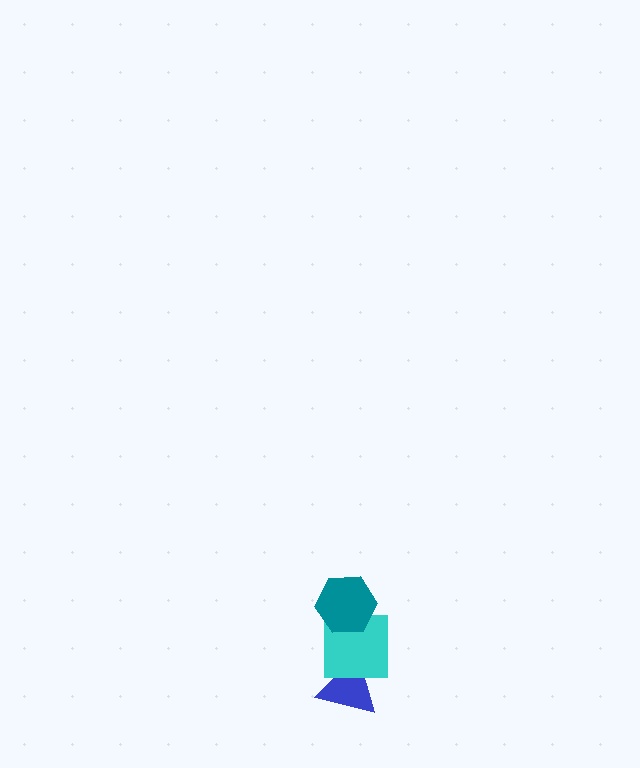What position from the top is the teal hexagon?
The teal hexagon is 1st from the top.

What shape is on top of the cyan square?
The teal hexagon is on top of the cyan square.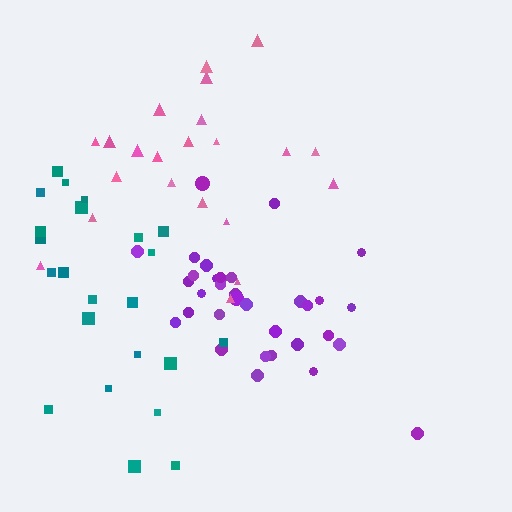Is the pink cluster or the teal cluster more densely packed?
Pink.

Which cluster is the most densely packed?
Purple.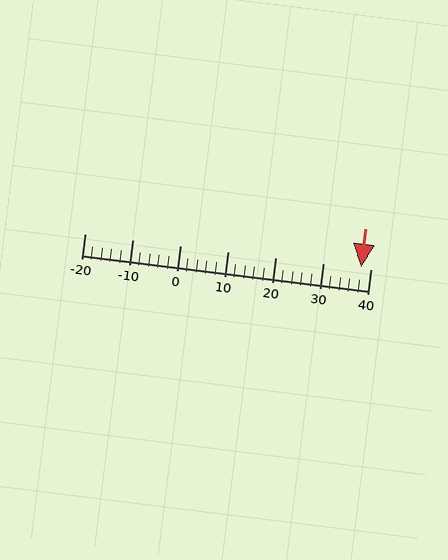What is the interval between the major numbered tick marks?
The major tick marks are spaced 10 units apart.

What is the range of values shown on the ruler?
The ruler shows values from -20 to 40.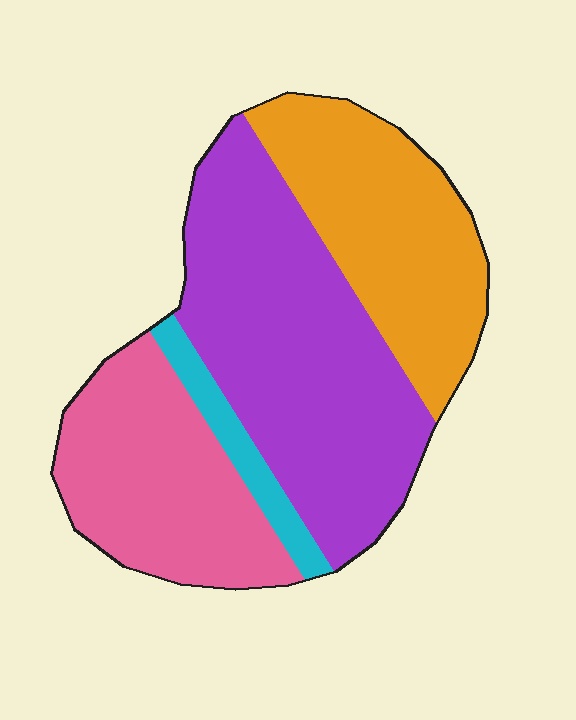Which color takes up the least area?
Cyan, at roughly 5%.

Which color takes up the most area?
Purple, at roughly 40%.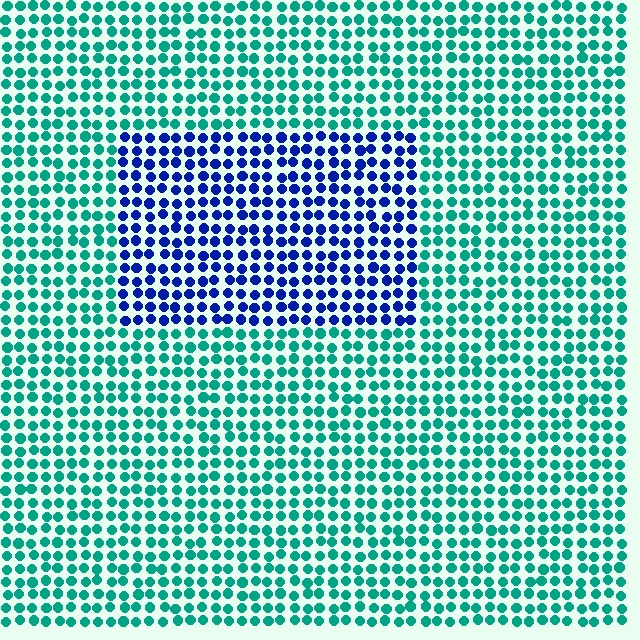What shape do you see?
I see a rectangle.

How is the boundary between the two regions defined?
The boundary is defined purely by a slight shift in hue (about 62 degrees). Spacing, size, and orientation are identical on both sides.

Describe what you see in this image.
The image is filled with small teal elements in a uniform arrangement. A rectangle-shaped region is visible where the elements are tinted to a slightly different hue, forming a subtle color boundary.